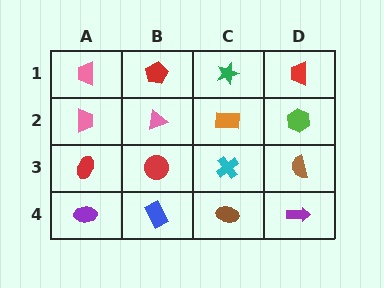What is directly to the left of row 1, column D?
A green star.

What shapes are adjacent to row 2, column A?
A pink trapezoid (row 1, column A), a red ellipse (row 3, column A), a pink triangle (row 2, column B).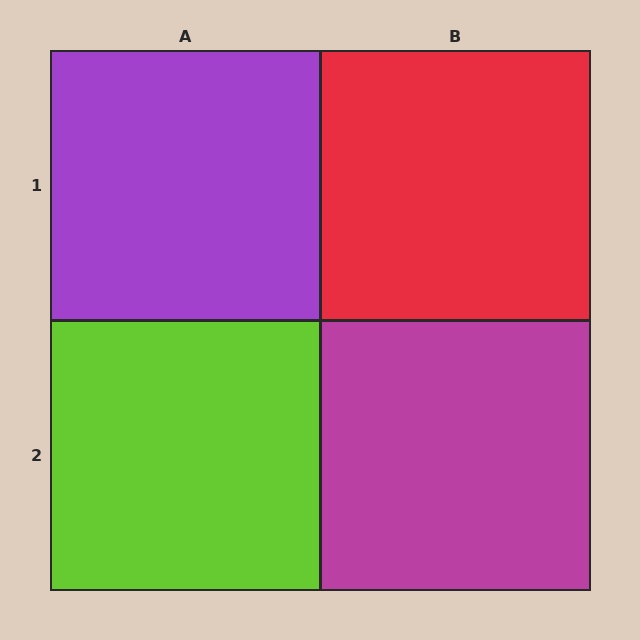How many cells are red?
1 cell is red.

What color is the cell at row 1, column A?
Purple.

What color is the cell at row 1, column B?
Red.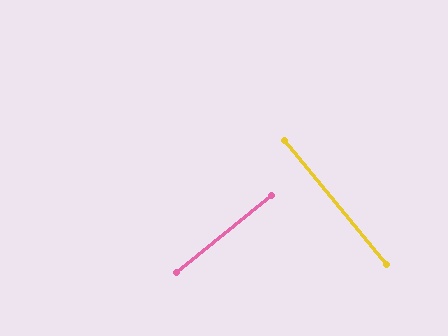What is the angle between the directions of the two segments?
Approximately 90 degrees.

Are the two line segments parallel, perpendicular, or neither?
Perpendicular — they meet at approximately 90°.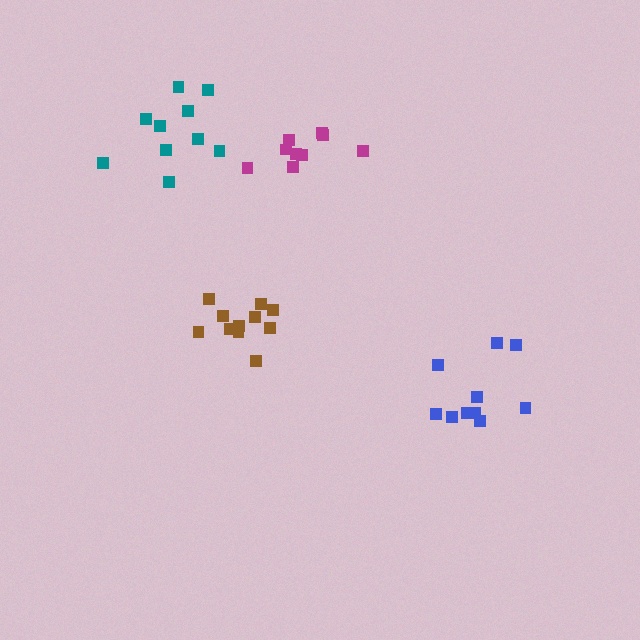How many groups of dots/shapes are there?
There are 4 groups.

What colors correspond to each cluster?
The clusters are colored: brown, magenta, teal, blue.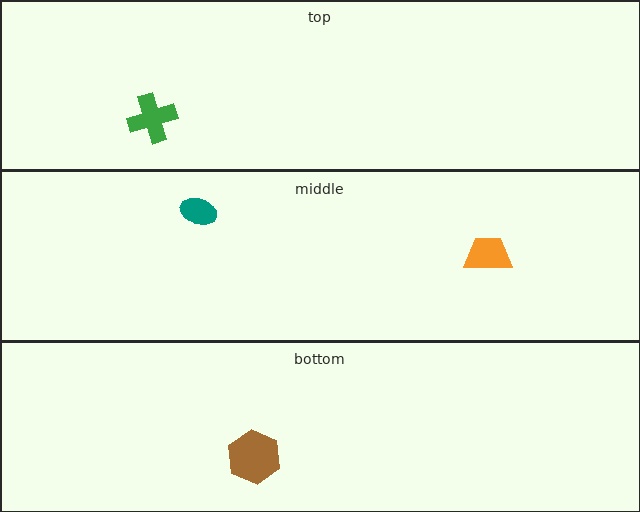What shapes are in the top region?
The green cross.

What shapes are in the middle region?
The teal ellipse, the orange trapezoid.